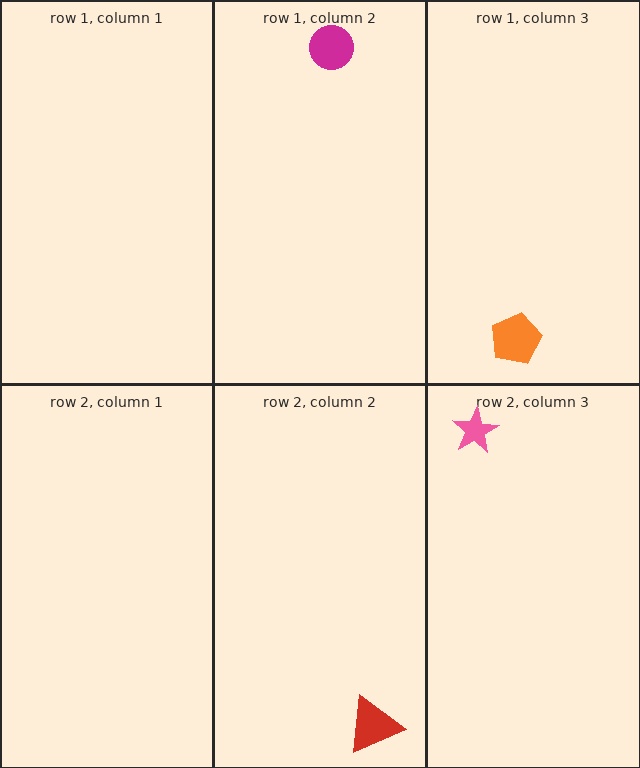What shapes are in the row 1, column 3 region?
The orange pentagon.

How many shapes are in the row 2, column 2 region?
1.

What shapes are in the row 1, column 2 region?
The magenta circle.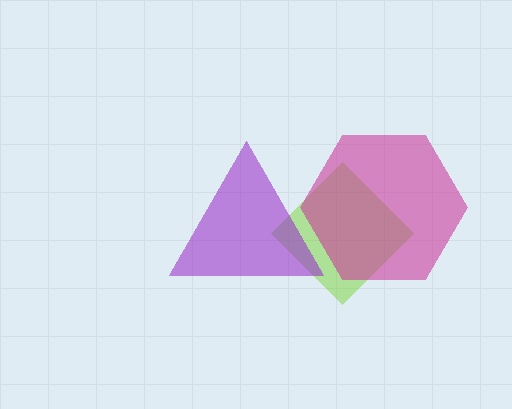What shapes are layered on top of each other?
The layered shapes are: a lime diamond, a purple triangle, a magenta hexagon.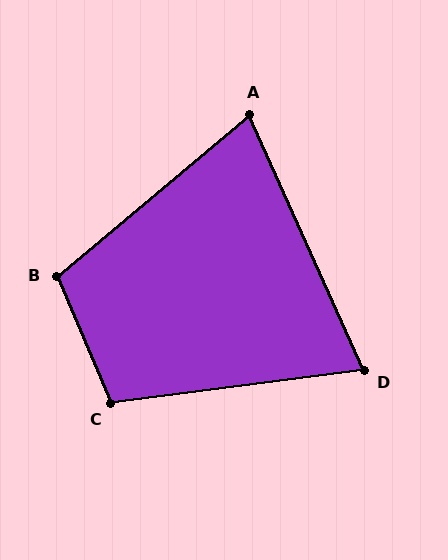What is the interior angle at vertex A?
Approximately 74 degrees (acute).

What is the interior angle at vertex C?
Approximately 106 degrees (obtuse).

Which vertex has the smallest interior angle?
D, at approximately 73 degrees.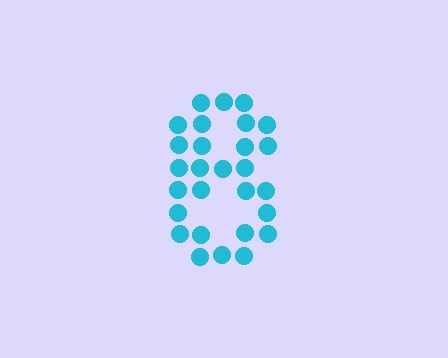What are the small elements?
The small elements are circles.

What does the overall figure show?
The overall figure shows the digit 8.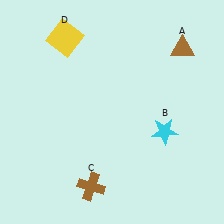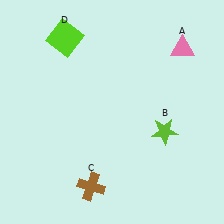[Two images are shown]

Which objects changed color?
A changed from brown to pink. B changed from cyan to lime. D changed from yellow to lime.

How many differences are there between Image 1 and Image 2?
There are 3 differences between the two images.